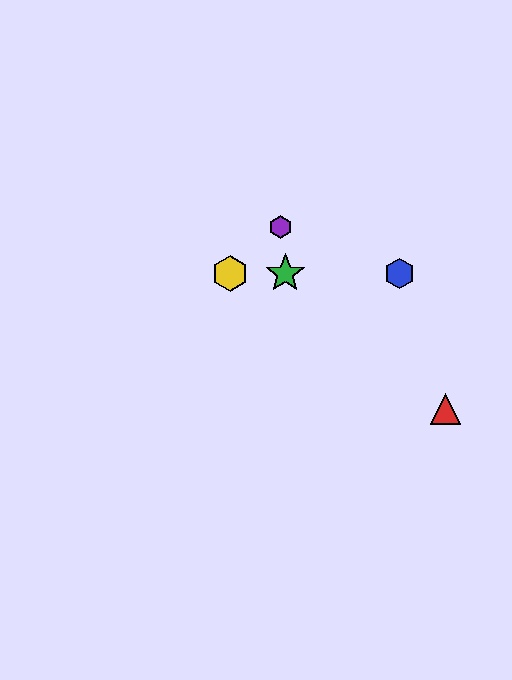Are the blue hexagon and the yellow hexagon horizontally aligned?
Yes, both are at y≈273.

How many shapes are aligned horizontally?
3 shapes (the blue hexagon, the green star, the yellow hexagon) are aligned horizontally.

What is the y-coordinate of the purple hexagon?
The purple hexagon is at y≈227.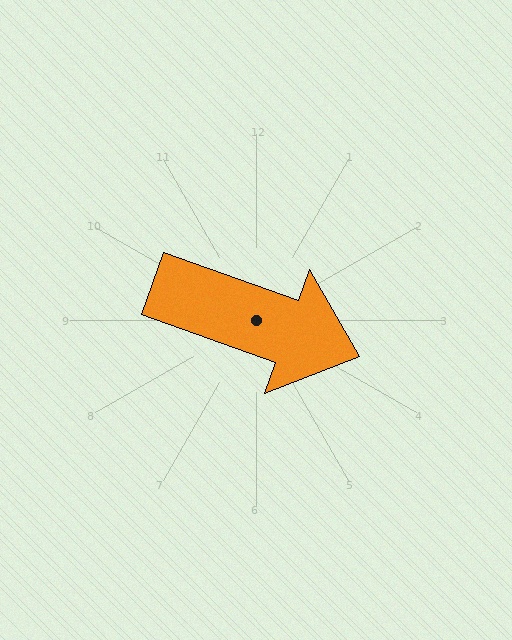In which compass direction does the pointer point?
East.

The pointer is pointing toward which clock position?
Roughly 4 o'clock.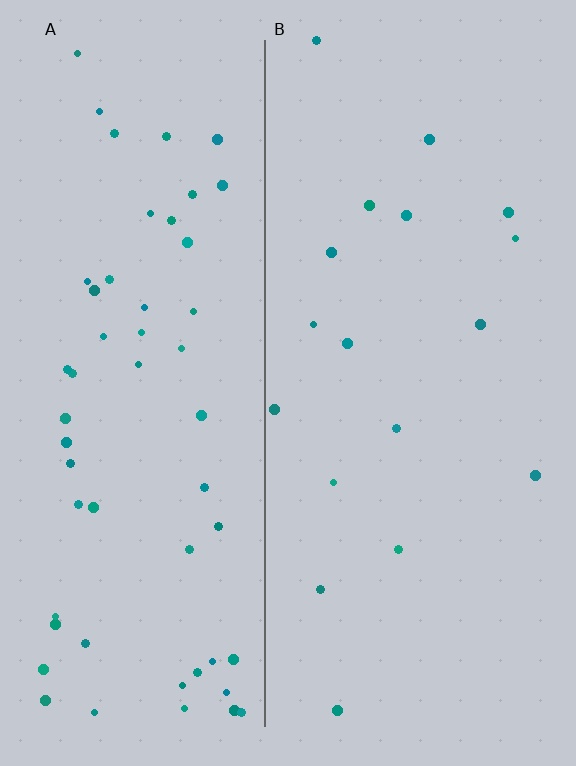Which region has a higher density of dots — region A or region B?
A (the left).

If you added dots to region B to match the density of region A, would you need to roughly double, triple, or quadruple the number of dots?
Approximately triple.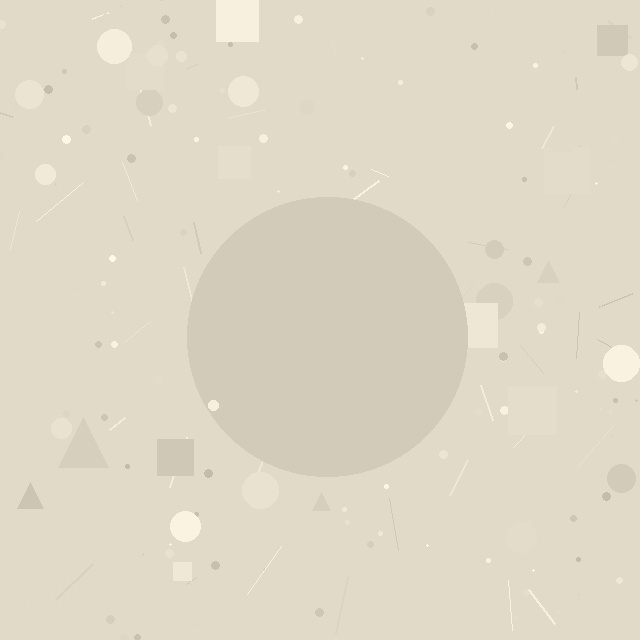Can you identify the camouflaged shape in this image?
The camouflaged shape is a circle.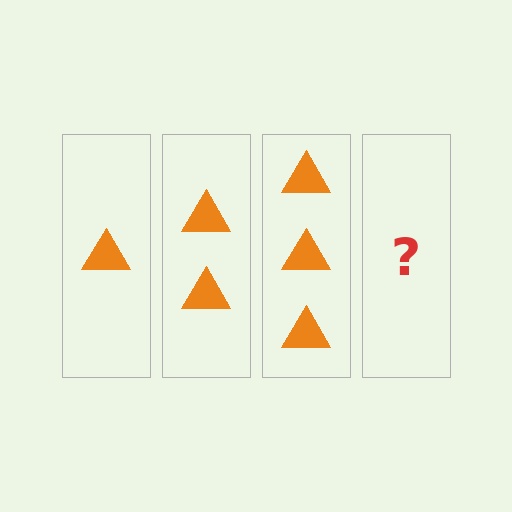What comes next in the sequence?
The next element should be 4 triangles.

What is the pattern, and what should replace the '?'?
The pattern is that each step adds one more triangle. The '?' should be 4 triangles.